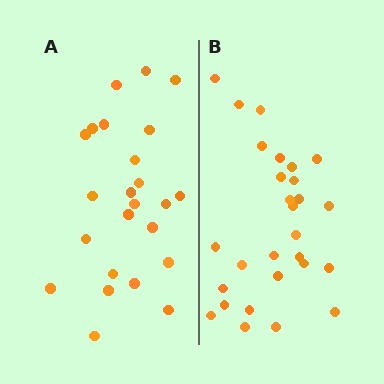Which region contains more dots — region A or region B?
Region B (the right region) has more dots.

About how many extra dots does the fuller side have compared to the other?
Region B has about 4 more dots than region A.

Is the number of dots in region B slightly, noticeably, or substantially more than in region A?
Region B has only slightly more — the two regions are fairly close. The ratio is roughly 1.2 to 1.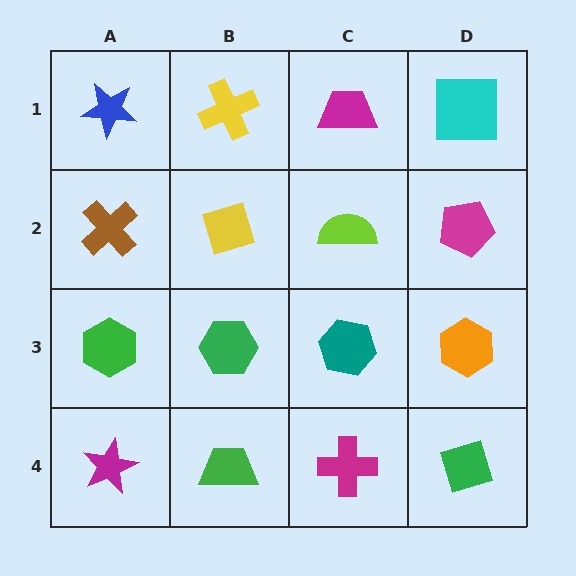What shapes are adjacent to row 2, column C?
A magenta trapezoid (row 1, column C), a teal hexagon (row 3, column C), a yellow diamond (row 2, column B), a magenta pentagon (row 2, column D).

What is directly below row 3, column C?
A magenta cross.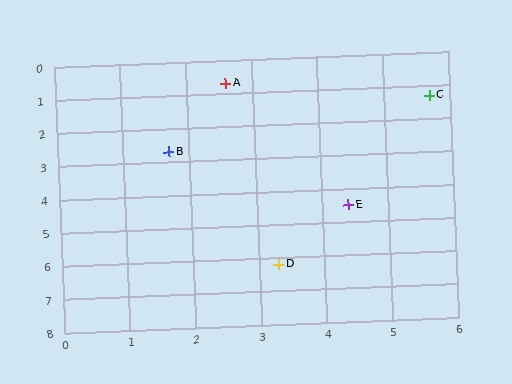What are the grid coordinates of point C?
Point C is at approximately (5.7, 1.3).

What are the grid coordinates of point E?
Point E is at approximately (4.4, 4.5).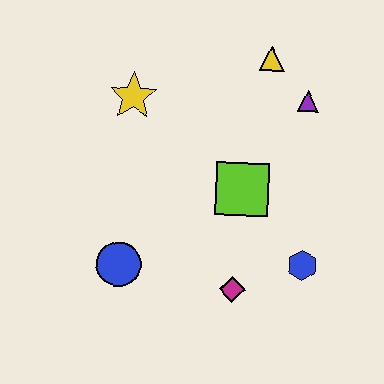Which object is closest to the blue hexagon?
The magenta diamond is closest to the blue hexagon.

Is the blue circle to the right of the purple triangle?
No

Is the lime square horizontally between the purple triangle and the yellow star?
Yes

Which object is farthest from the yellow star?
The blue hexagon is farthest from the yellow star.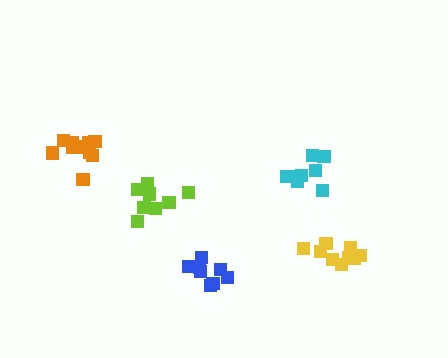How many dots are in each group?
Group 1: 10 dots, Group 2: 8 dots, Group 3: 8 dots, Group 4: 8 dots, Group 5: 9 dots (43 total).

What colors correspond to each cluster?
The clusters are colored: orange, cyan, lime, blue, yellow.